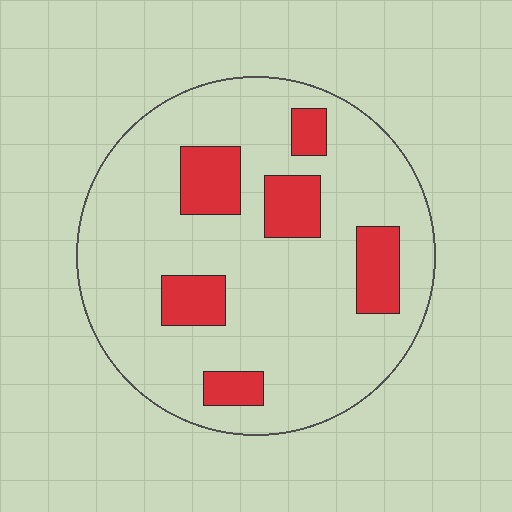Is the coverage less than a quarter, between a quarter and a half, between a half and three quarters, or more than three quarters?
Less than a quarter.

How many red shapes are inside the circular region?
6.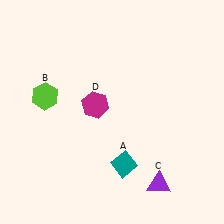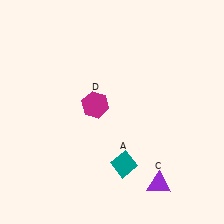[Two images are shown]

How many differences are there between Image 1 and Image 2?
There is 1 difference between the two images.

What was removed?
The lime hexagon (B) was removed in Image 2.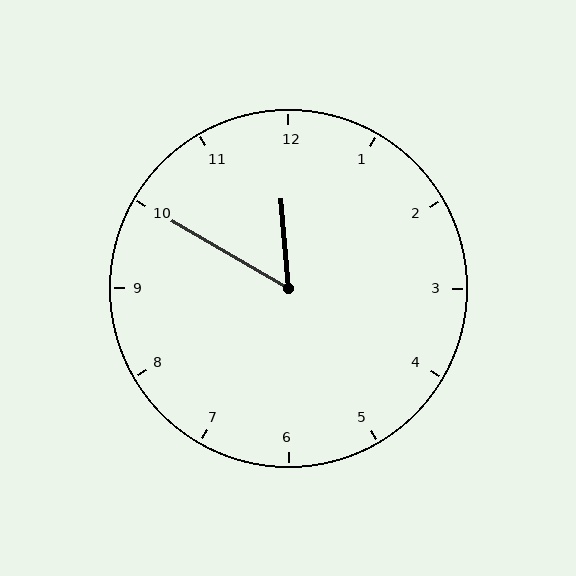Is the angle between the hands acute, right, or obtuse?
It is acute.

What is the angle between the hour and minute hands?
Approximately 55 degrees.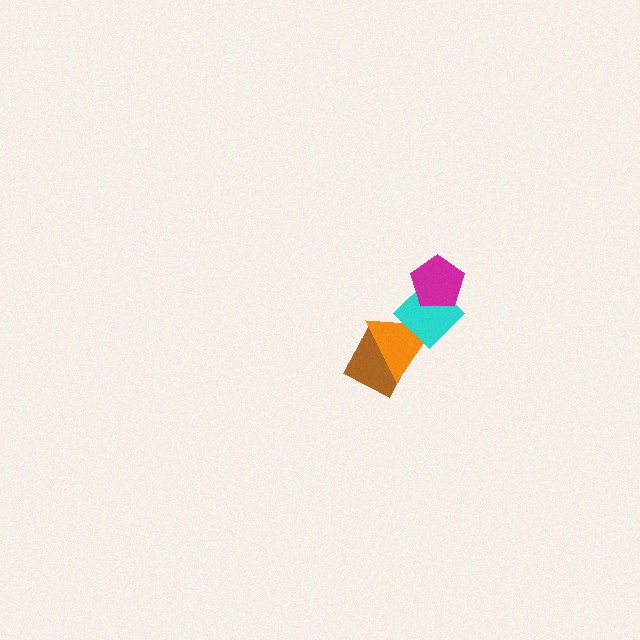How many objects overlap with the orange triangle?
2 objects overlap with the orange triangle.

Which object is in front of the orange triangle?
The cyan diamond is in front of the orange triangle.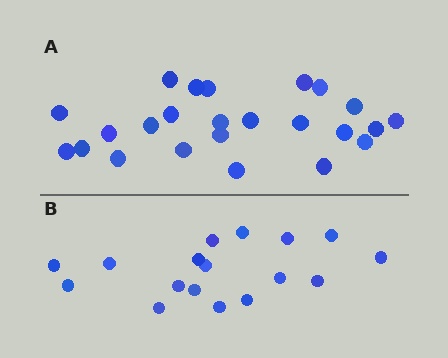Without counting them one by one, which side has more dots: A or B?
Region A (the top region) has more dots.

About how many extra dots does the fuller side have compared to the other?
Region A has roughly 8 or so more dots than region B.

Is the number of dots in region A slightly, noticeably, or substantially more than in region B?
Region A has noticeably more, but not dramatically so. The ratio is roughly 1.4 to 1.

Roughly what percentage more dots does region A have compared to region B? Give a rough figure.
About 40% more.